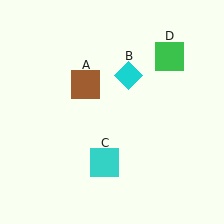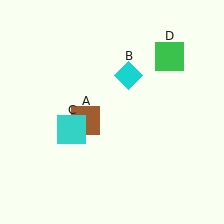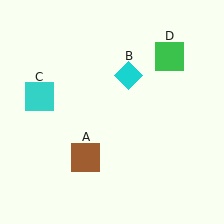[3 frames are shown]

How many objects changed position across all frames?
2 objects changed position: brown square (object A), cyan square (object C).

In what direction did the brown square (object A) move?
The brown square (object A) moved down.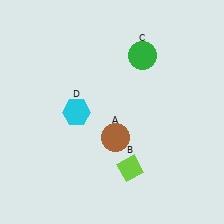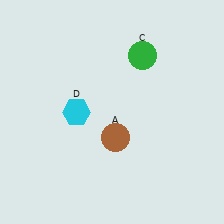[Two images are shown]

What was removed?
The lime diamond (B) was removed in Image 2.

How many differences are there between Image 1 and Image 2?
There is 1 difference between the two images.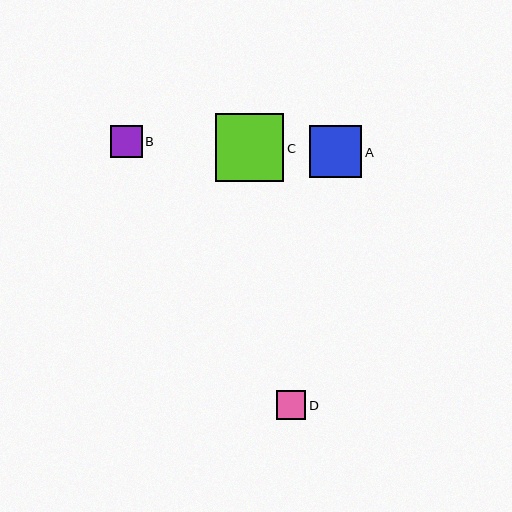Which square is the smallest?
Square D is the smallest with a size of approximately 30 pixels.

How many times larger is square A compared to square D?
Square A is approximately 1.8 times the size of square D.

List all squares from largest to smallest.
From largest to smallest: C, A, B, D.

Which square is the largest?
Square C is the largest with a size of approximately 68 pixels.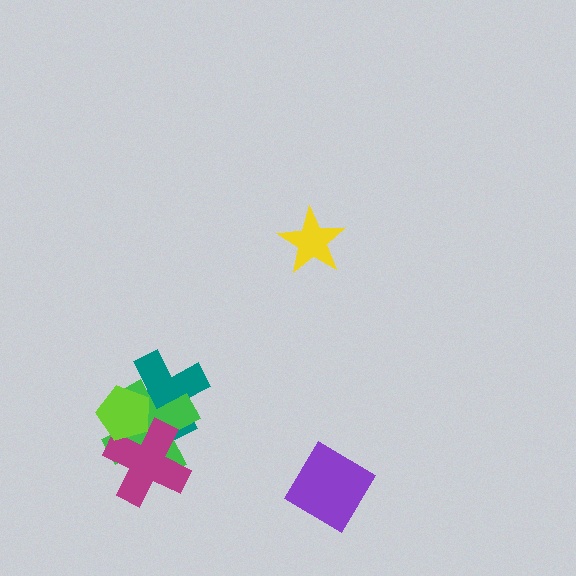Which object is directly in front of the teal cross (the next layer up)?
The green cross is directly in front of the teal cross.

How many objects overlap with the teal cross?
3 objects overlap with the teal cross.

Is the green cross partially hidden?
Yes, it is partially covered by another shape.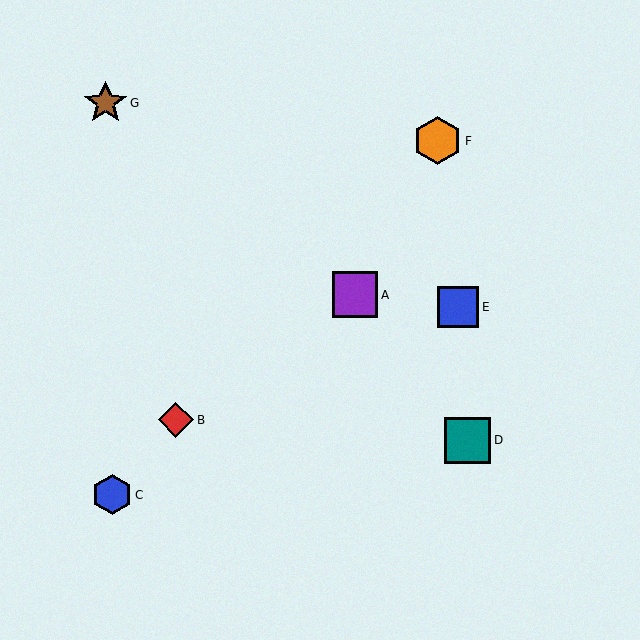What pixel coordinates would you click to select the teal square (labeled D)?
Click at (468, 440) to select the teal square D.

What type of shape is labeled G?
Shape G is a brown star.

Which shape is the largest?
The orange hexagon (labeled F) is the largest.